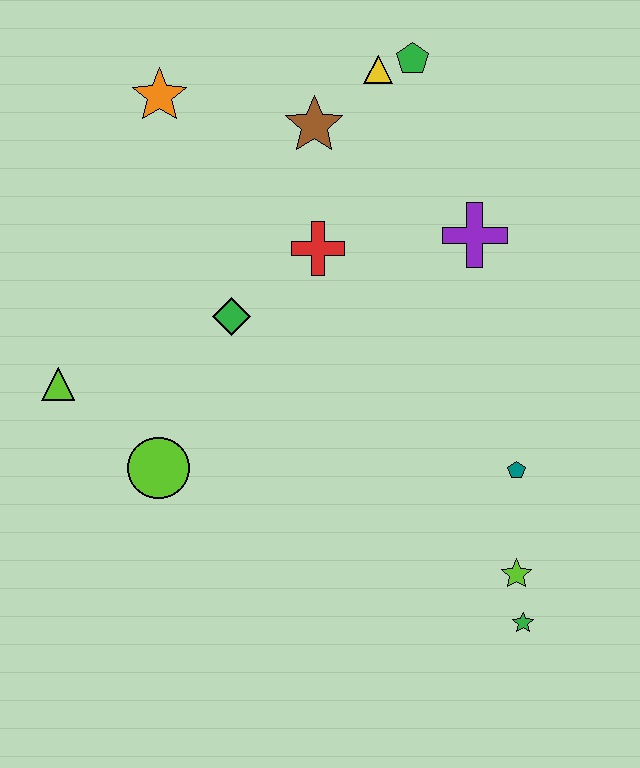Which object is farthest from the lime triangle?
The green star is farthest from the lime triangle.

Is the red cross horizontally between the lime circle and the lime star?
Yes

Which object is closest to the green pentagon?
The yellow triangle is closest to the green pentagon.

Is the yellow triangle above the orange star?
Yes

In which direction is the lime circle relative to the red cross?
The lime circle is below the red cross.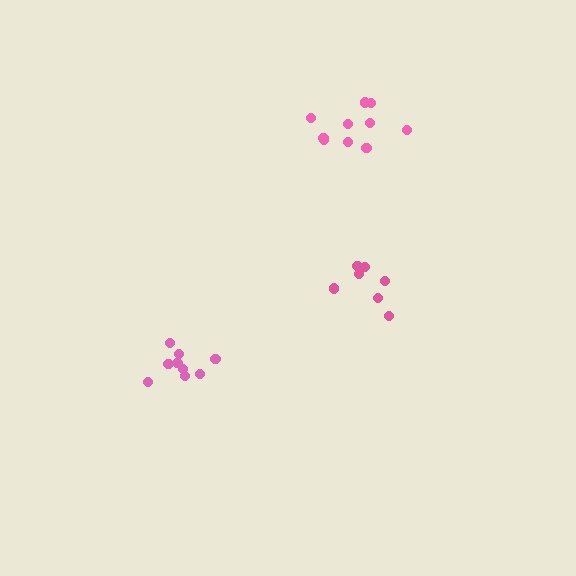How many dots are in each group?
Group 1: 7 dots, Group 2: 10 dots, Group 3: 9 dots (26 total).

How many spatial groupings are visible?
There are 3 spatial groupings.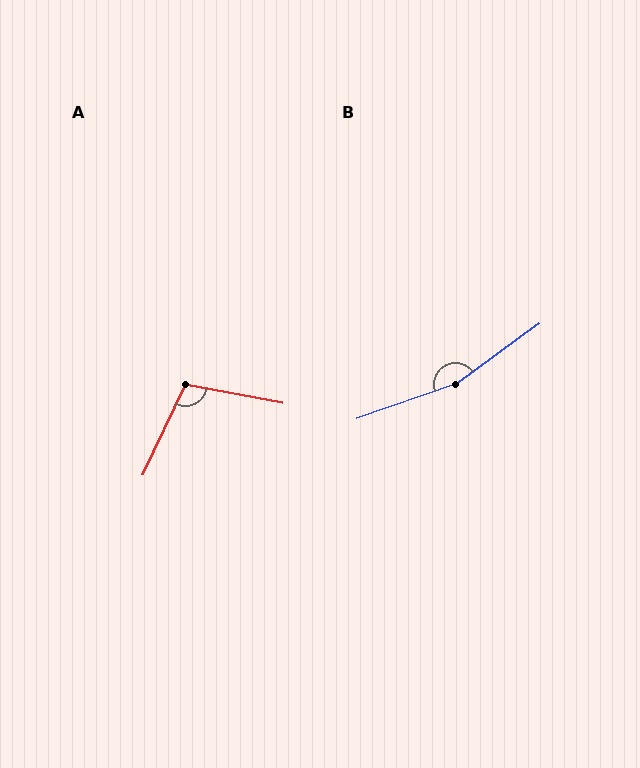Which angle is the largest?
B, at approximately 163 degrees.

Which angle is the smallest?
A, at approximately 104 degrees.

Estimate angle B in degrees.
Approximately 163 degrees.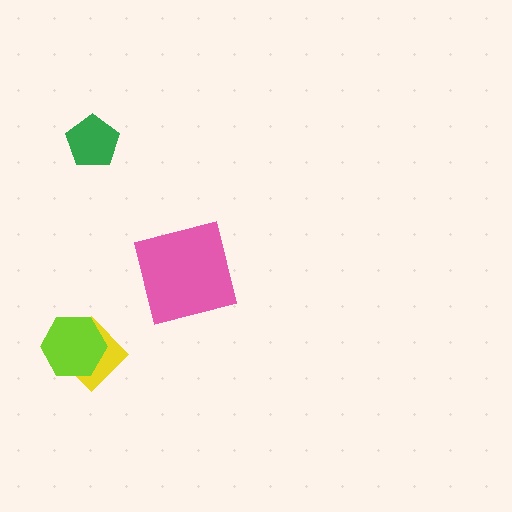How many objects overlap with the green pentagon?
0 objects overlap with the green pentagon.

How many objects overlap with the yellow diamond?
1 object overlaps with the yellow diamond.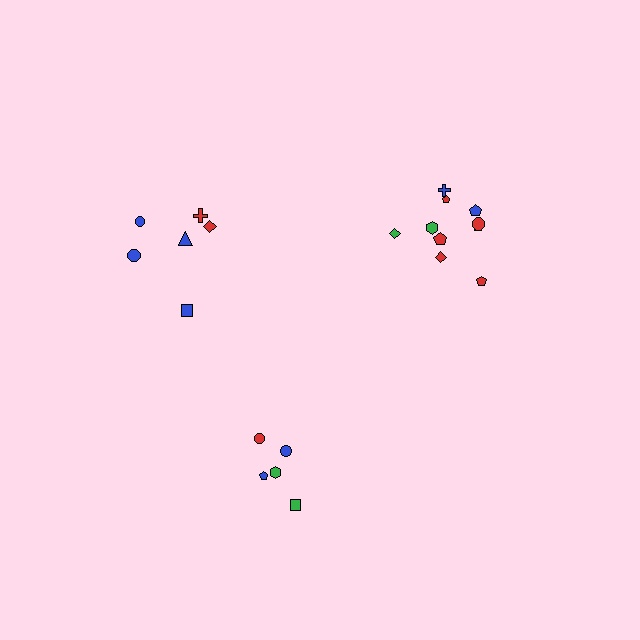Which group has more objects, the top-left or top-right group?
The top-right group.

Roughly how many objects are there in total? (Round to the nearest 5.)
Roughly 20 objects in total.